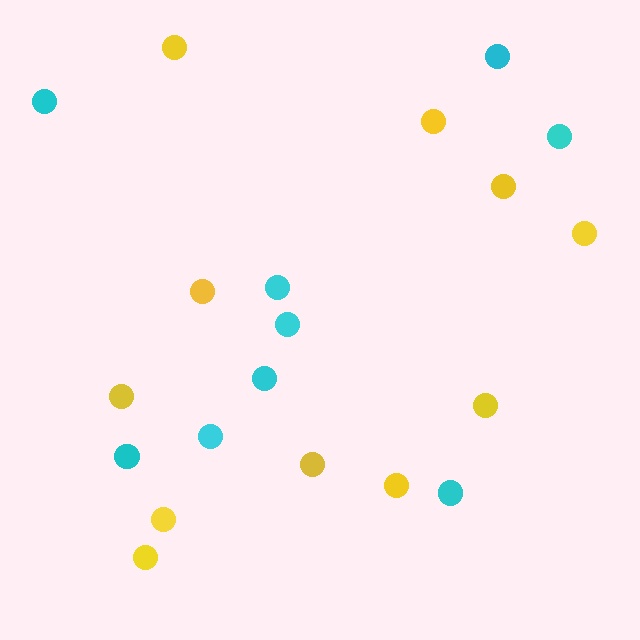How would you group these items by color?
There are 2 groups: one group of cyan circles (9) and one group of yellow circles (11).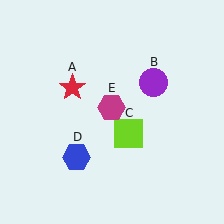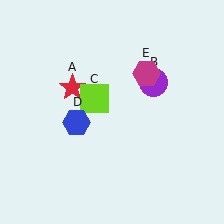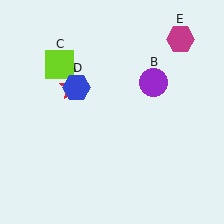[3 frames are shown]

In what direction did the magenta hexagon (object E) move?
The magenta hexagon (object E) moved up and to the right.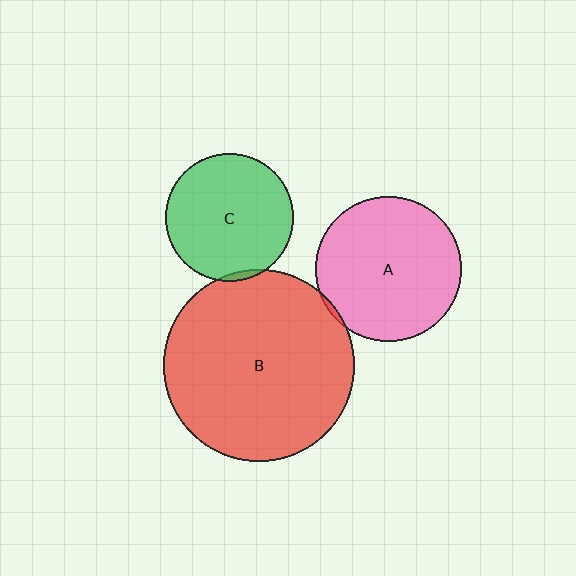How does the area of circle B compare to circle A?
Approximately 1.7 times.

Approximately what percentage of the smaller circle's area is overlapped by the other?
Approximately 5%.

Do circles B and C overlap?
Yes.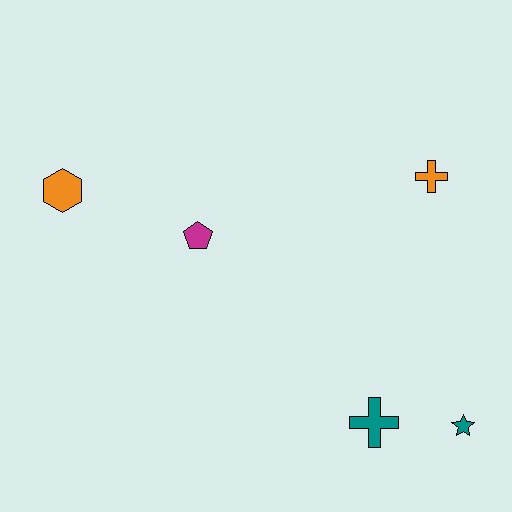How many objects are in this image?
There are 5 objects.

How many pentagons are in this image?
There is 1 pentagon.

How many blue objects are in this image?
There are no blue objects.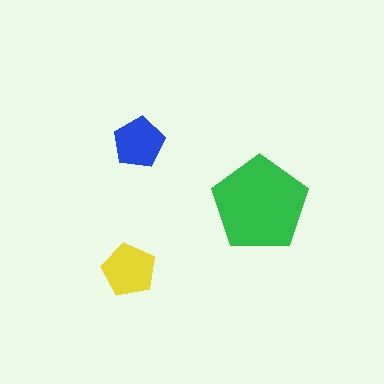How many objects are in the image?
There are 3 objects in the image.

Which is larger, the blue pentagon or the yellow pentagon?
The yellow one.